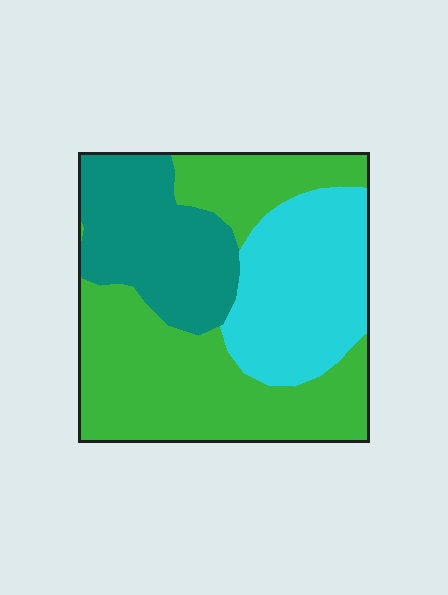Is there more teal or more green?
Green.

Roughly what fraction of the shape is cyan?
Cyan takes up between a quarter and a half of the shape.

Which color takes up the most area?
Green, at roughly 50%.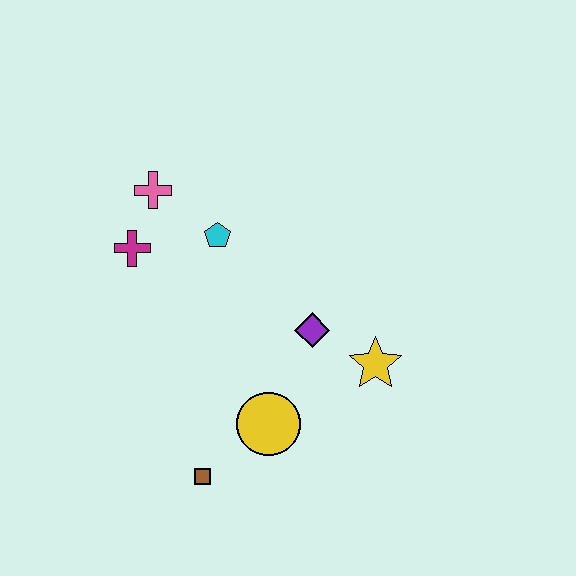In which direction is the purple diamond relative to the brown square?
The purple diamond is above the brown square.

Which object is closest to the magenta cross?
The pink cross is closest to the magenta cross.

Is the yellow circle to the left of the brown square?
No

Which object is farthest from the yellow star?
The pink cross is farthest from the yellow star.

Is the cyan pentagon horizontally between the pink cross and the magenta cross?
No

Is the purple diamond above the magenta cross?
No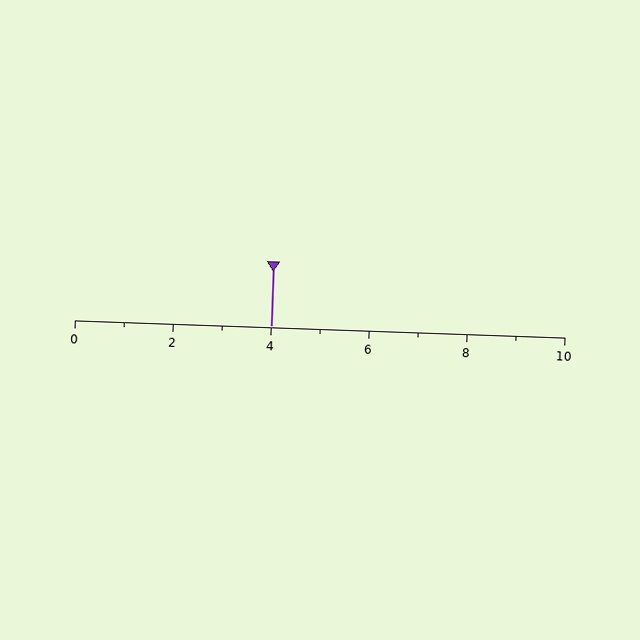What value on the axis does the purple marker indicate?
The marker indicates approximately 4.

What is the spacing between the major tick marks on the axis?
The major ticks are spaced 2 apart.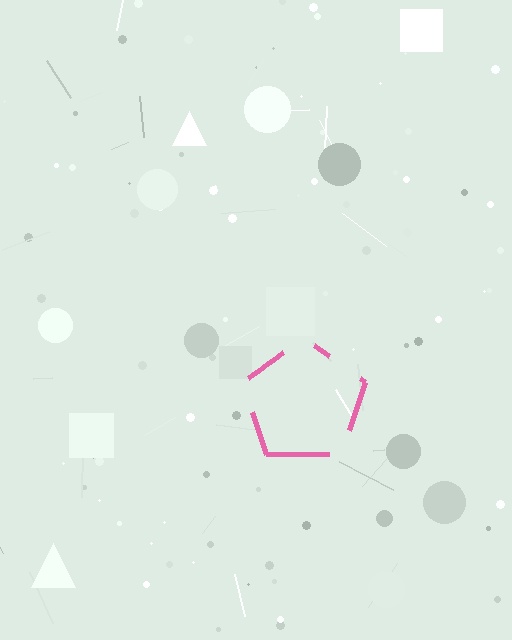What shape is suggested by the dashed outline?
The dashed outline suggests a pentagon.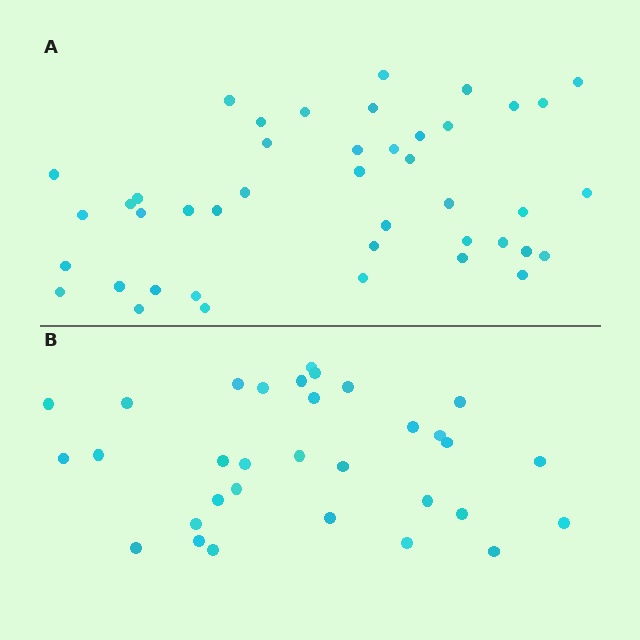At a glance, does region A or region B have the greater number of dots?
Region A (the top region) has more dots.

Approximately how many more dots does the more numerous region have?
Region A has roughly 12 or so more dots than region B.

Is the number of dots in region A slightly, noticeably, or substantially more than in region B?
Region A has noticeably more, but not dramatically so. The ratio is roughly 1.3 to 1.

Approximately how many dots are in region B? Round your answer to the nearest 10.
About 30 dots. (The exact count is 32, which rounds to 30.)